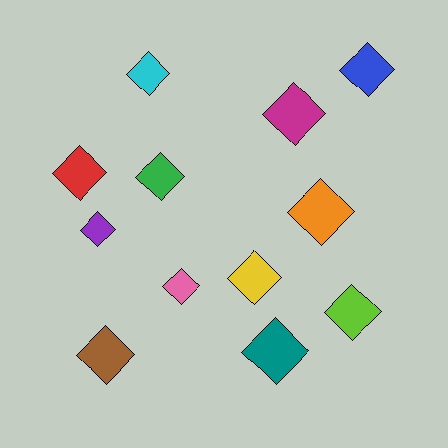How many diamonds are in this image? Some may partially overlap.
There are 12 diamonds.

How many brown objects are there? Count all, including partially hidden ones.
There is 1 brown object.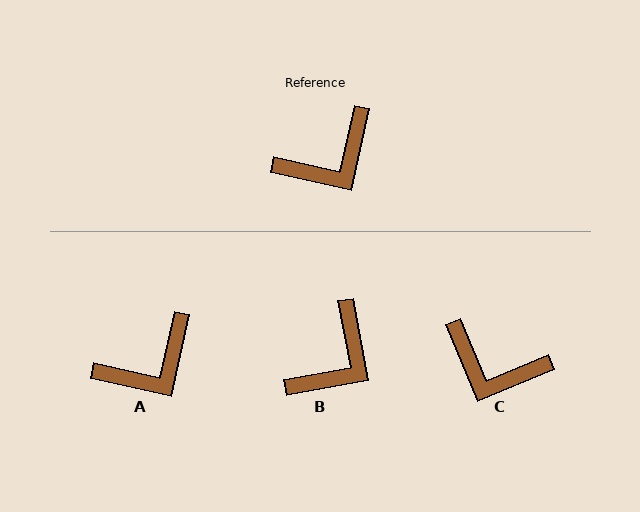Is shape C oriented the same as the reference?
No, it is off by about 55 degrees.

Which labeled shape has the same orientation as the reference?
A.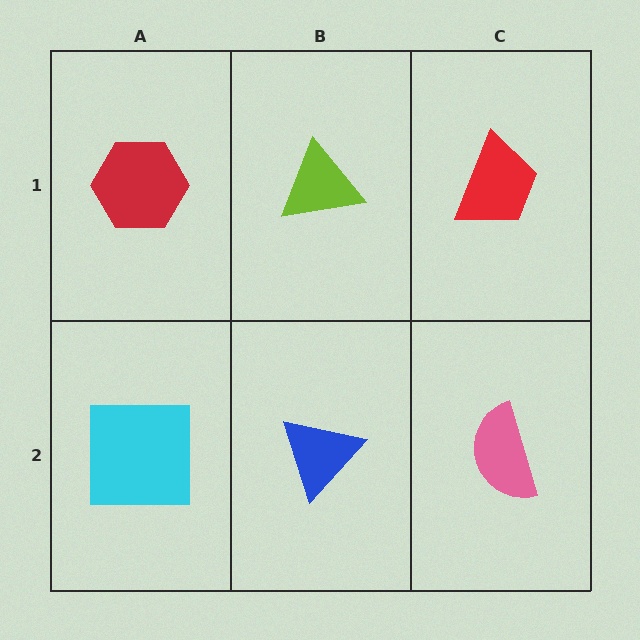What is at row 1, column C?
A red trapezoid.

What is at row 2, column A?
A cyan square.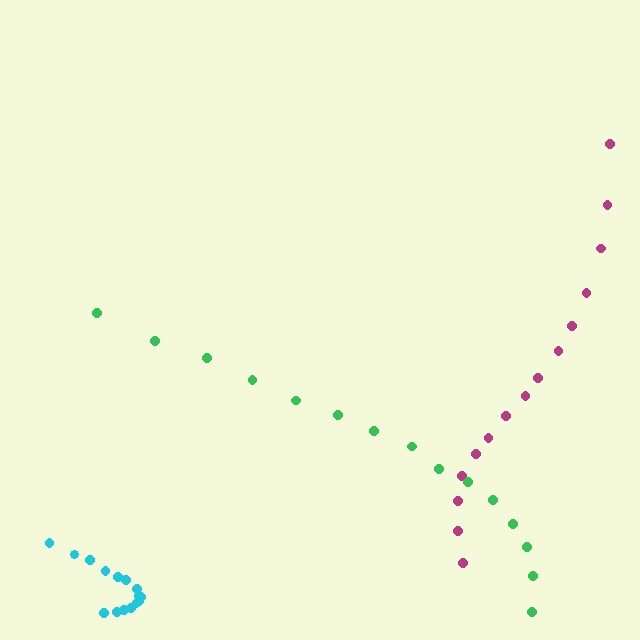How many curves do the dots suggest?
There are 3 distinct paths.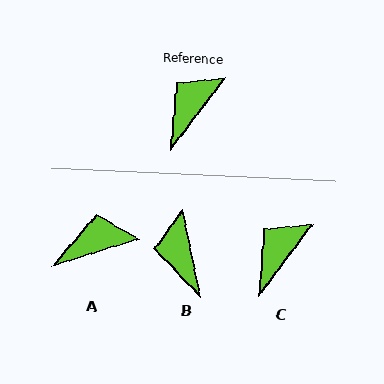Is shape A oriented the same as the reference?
No, it is off by about 36 degrees.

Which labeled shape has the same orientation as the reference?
C.